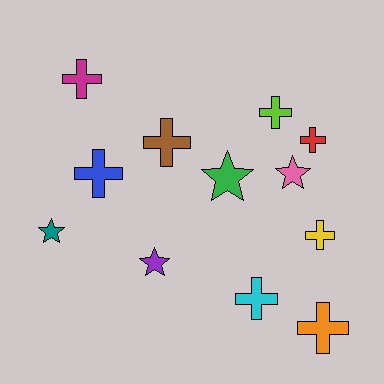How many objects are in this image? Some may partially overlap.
There are 12 objects.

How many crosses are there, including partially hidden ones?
There are 8 crosses.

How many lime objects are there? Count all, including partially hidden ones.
There is 1 lime object.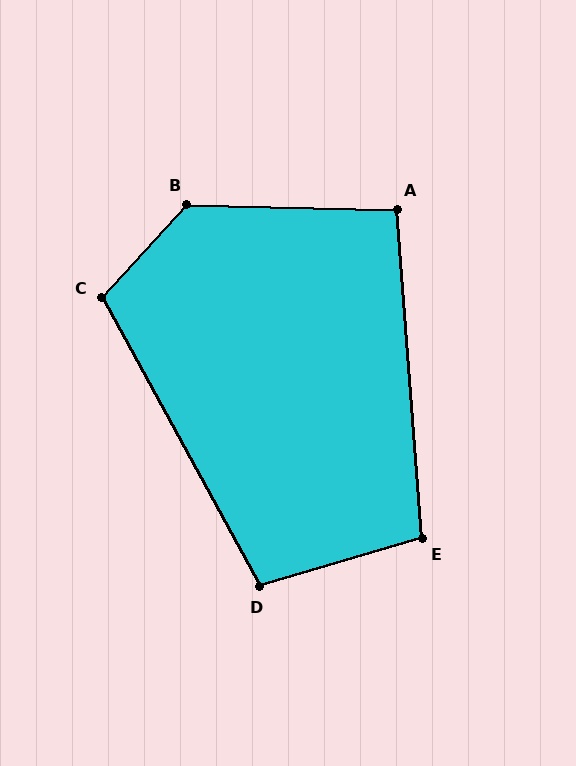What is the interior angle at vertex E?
Approximately 102 degrees (obtuse).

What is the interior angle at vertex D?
Approximately 102 degrees (obtuse).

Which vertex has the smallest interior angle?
A, at approximately 96 degrees.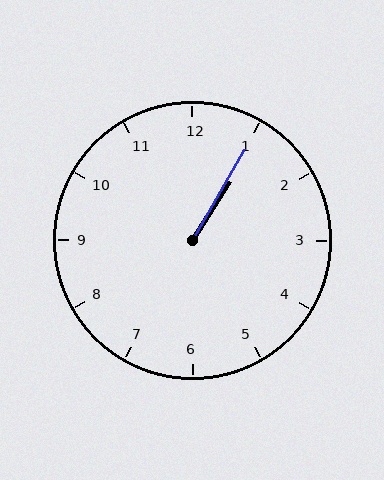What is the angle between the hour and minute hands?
Approximately 2 degrees.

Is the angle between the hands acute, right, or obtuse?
It is acute.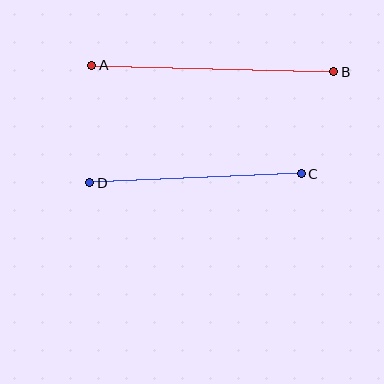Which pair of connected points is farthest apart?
Points A and B are farthest apart.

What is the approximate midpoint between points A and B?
The midpoint is at approximately (213, 68) pixels.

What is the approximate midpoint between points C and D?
The midpoint is at approximately (195, 178) pixels.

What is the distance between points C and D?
The distance is approximately 212 pixels.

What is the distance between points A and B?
The distance is approximately 242 pixels.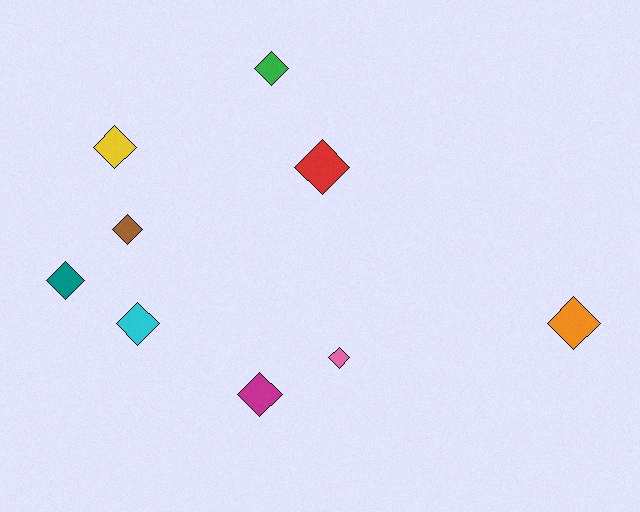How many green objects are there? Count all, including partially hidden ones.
There is 1 green object.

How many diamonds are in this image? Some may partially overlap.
There are 9 diamonds.